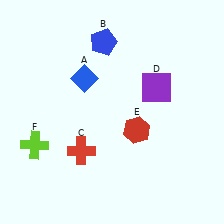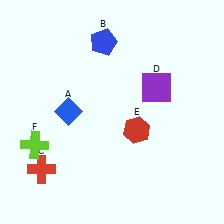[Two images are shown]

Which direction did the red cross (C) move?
The red cross (C) moved left.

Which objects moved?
The objects that moved are: the blue diamond (A), the red cross (C).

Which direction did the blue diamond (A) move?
The blue diamond (A) moved down.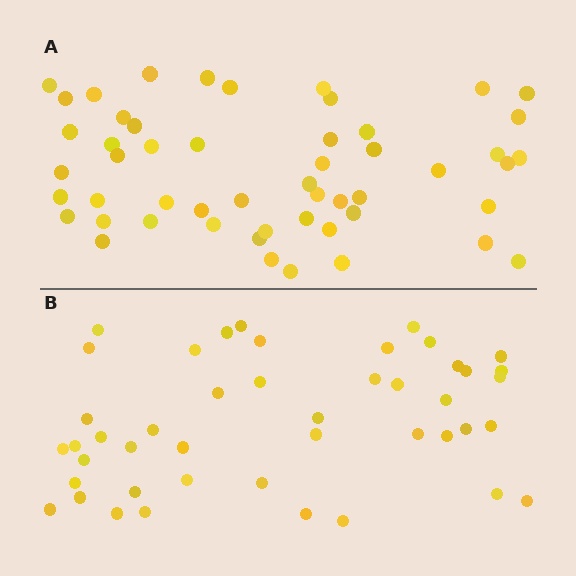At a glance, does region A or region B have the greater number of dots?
Region A (the top region) has more dots.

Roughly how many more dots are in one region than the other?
Region A has roughly 8 or so more dots than region B.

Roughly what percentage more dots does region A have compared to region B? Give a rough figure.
About 15% more.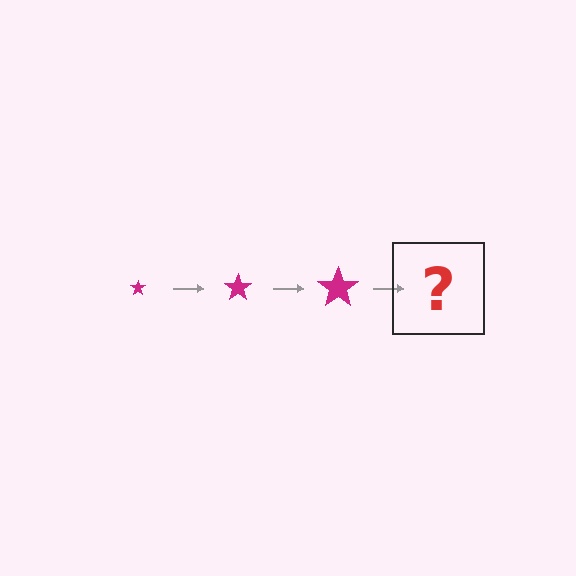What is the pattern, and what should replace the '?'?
The pattern is that the star gets progressively larger each step. The '?' should be a magenta star, larger than the previous one.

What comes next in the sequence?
The next element should be a magenta star, larger than the previous one.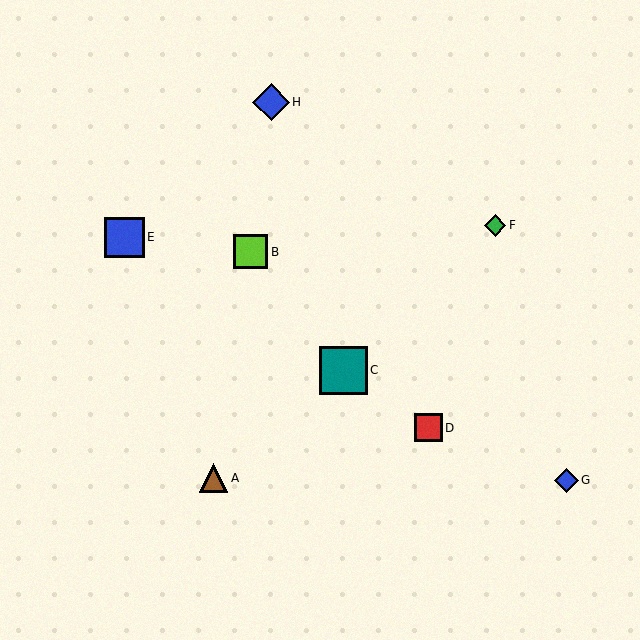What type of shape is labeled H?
Shape H is a blue diamond.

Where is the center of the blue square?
The center of the blue square is at (125, 237).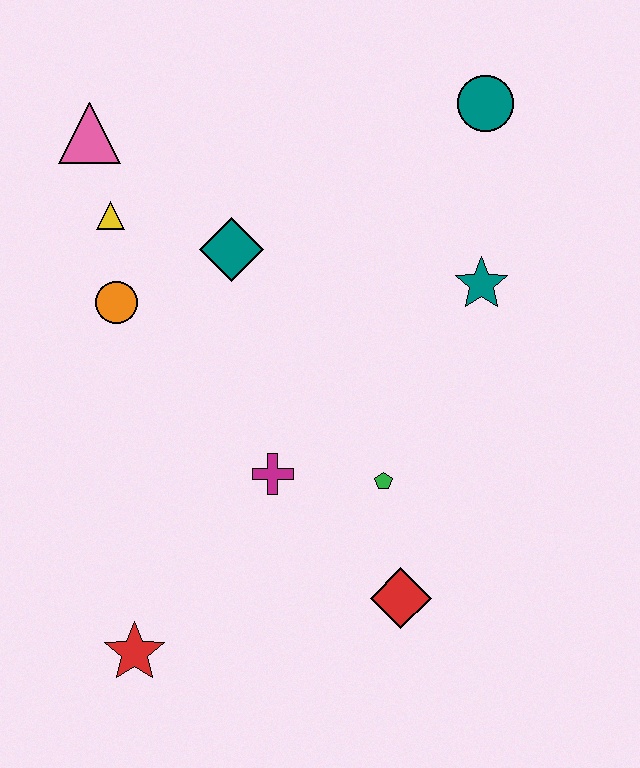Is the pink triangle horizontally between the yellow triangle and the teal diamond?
No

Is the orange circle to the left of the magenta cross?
Yes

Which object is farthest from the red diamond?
The pink triangle is farthest from the red diamond.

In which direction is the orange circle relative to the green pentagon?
The orange circle is to the left of the green pentagon.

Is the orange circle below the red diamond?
No